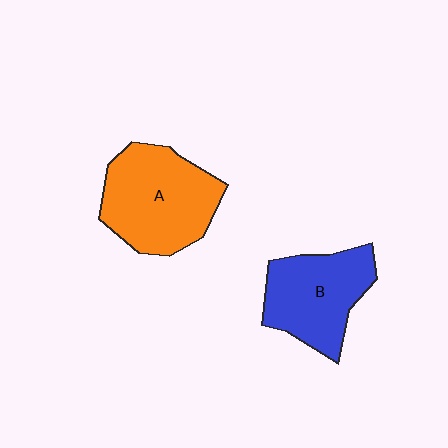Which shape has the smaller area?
Shape B (blue).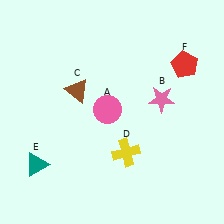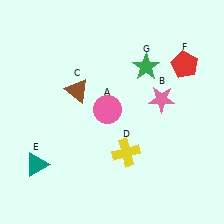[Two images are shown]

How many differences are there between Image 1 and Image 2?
There is 1 difference between the two images.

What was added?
A green star (G) was added in Image 2.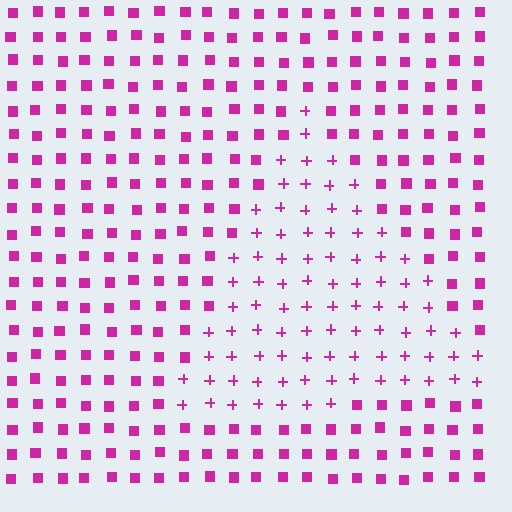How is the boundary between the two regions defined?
The boundary is defined by a change in element shape: plus signs inside vs. squares outside. All elements share the same color and spacing.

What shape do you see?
I see a triangle.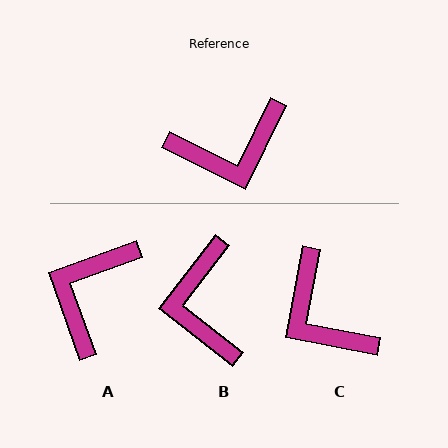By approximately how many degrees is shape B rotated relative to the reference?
Approximately 102 degrees clockwise.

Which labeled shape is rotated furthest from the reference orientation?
A, about 134 degrees away.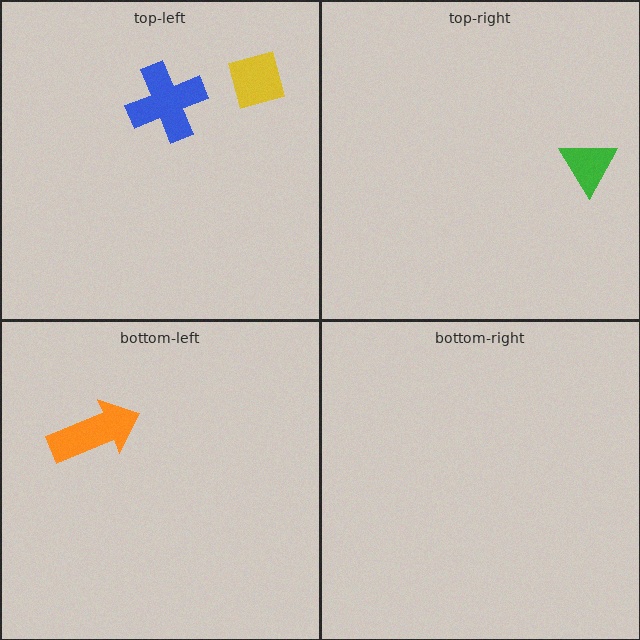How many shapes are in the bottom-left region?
1.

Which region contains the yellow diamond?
The top-left region.